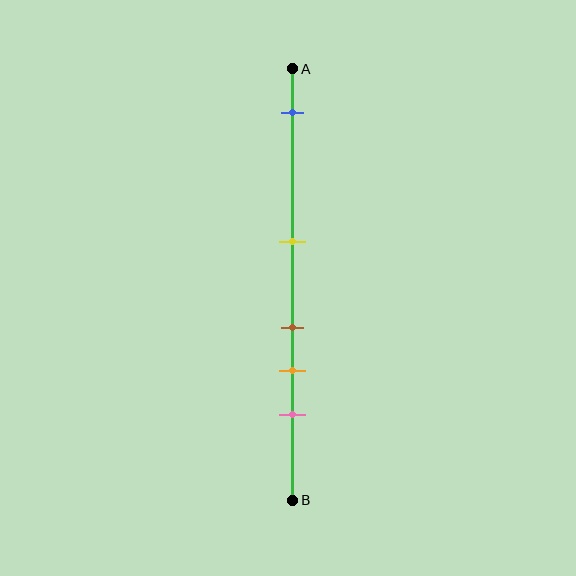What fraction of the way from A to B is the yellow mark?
The yellow mark is approximately 40% (0.4) of the way from A to B.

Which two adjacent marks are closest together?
The brown and orange marks are the closest adjacent pair.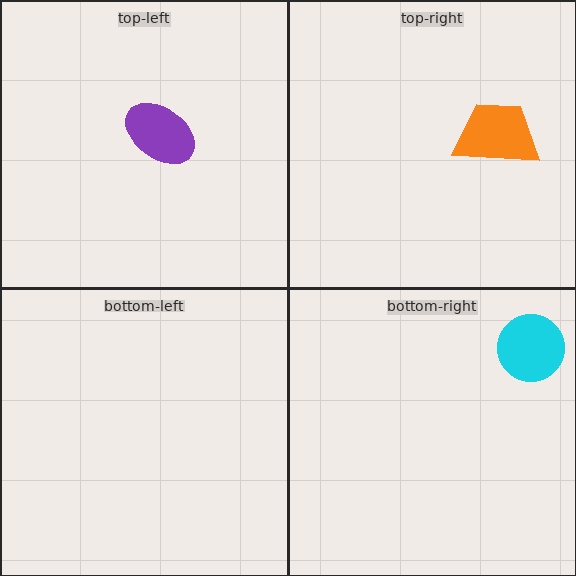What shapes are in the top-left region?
The purple ellipse.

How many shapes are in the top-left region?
1.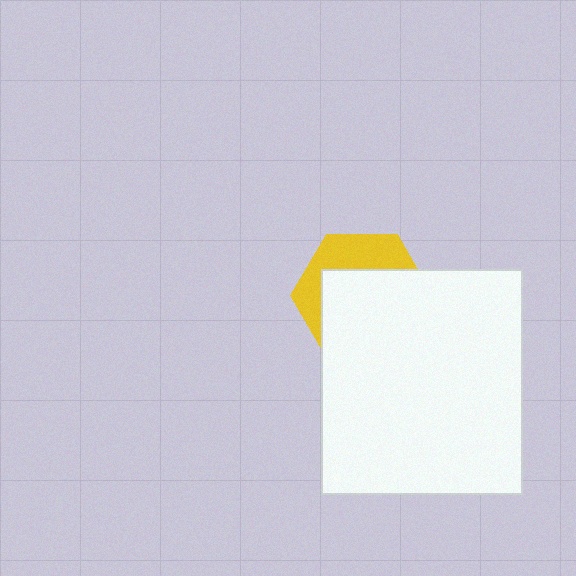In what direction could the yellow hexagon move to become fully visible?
The yellow hexagon could move up. That would shift it out from behind the white rectangle entirely.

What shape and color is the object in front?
The object in front is a white rectangle.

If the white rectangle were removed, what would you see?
You would see the complete yellow hexagon.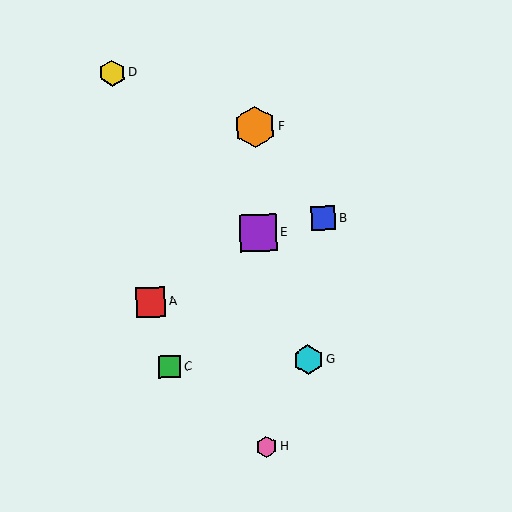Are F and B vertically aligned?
No, F is at x≈255 and B is at x≈323.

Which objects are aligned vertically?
Objects E, F, H are aligned vertically.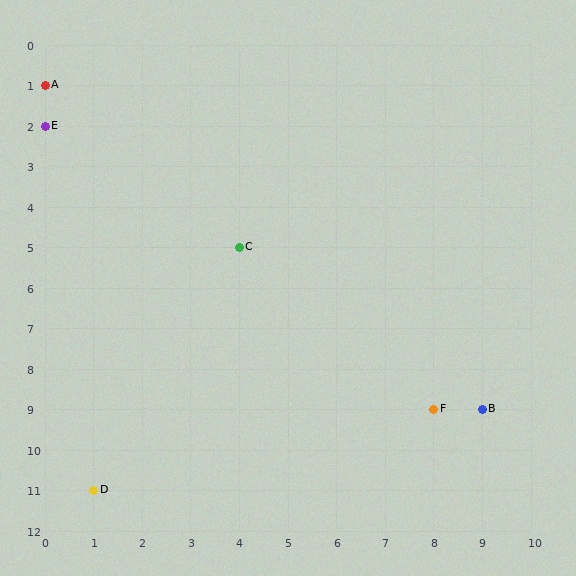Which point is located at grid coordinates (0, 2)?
Point E is at (0, 2).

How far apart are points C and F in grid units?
Points C and F are 4 columns and 4 rows apart (about 5.7 grid units diagonally).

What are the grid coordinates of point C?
Point C is at grid coordinates (4, 5).